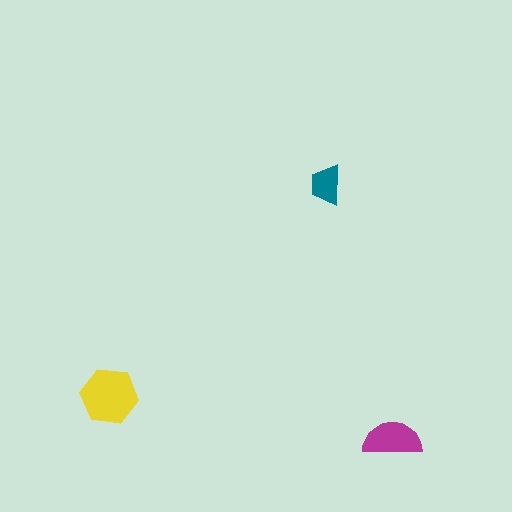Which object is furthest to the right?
The magenta semicircle is rightmost.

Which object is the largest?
The yellow hexagon.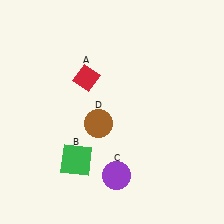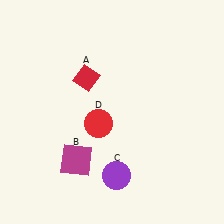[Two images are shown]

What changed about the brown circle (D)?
In Image 1, D is brown. In Image 2, it changed to red.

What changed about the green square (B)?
In Image 1, B is green. In Image 2, it changed to magenta.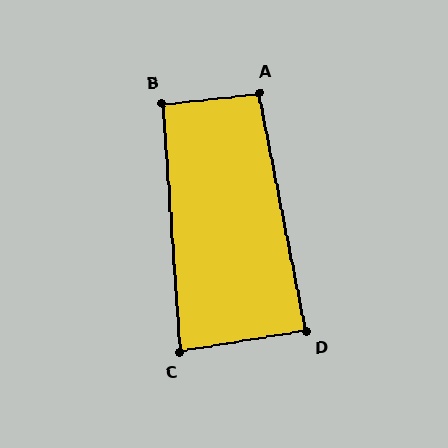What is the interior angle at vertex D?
Approximately 88 degrees (approximately right).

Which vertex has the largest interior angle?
A, at approximately 95 degrees.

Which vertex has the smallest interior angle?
C, at approximately 85 degrees.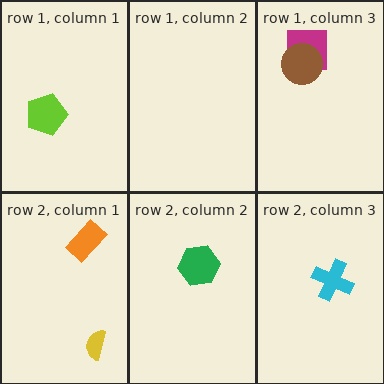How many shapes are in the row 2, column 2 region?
1.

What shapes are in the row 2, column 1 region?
The yellow semicircle, the orange rectangle.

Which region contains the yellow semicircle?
The row 2, column 1 region.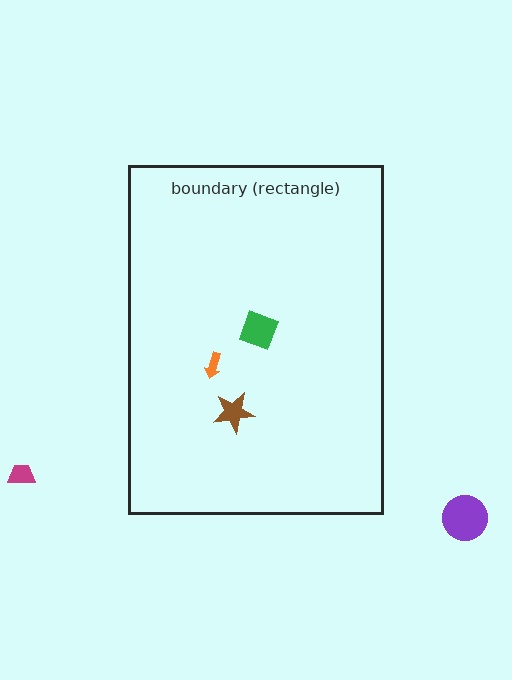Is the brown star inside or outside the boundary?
Inside.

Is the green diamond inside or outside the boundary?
Inside.